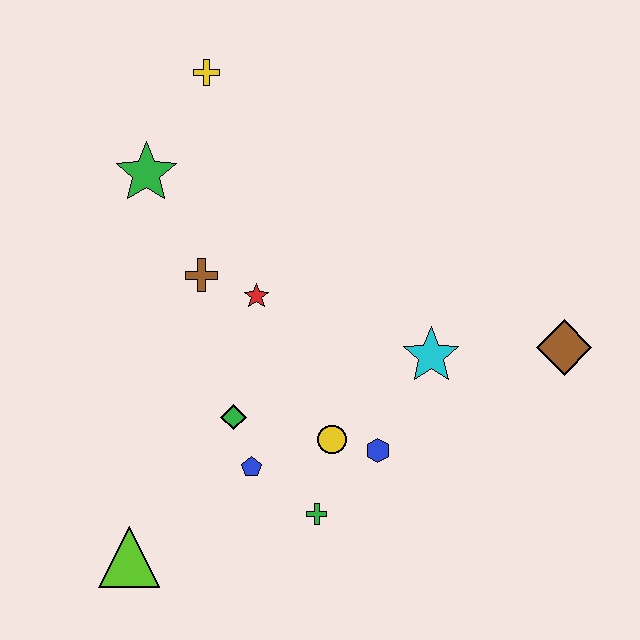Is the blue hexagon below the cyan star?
Yes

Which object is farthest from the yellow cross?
The lime triangle is farthest from the yellow cross.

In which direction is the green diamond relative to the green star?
The green diamond is below the green star.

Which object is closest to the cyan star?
The blue hexagon is closest to the cyan star.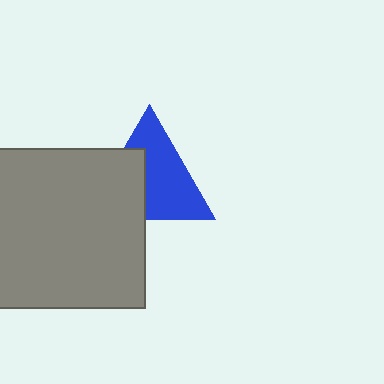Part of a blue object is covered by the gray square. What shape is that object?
It is a triangle.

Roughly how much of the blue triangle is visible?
About half of it is visible (roughly 61%).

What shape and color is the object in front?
The object in front is a gray square.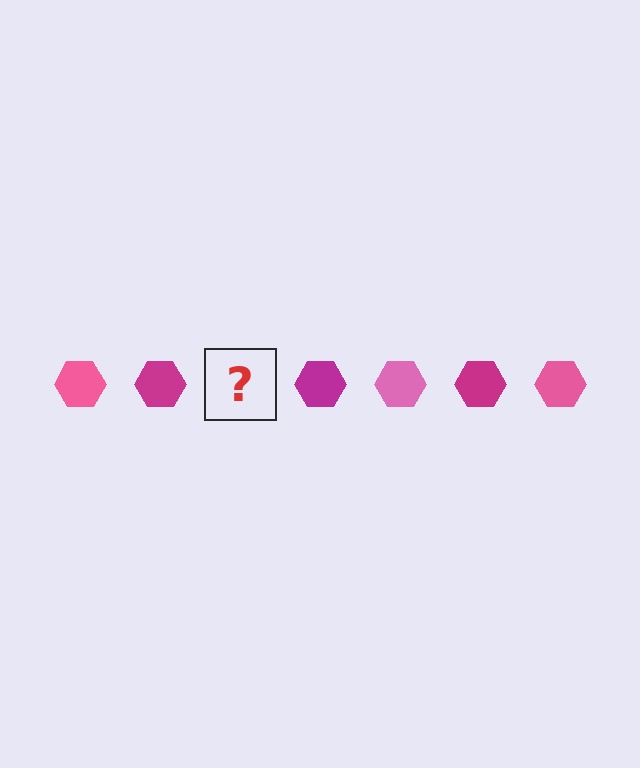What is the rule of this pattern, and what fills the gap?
The rule is that the pattern cycles through pink, magenta hexagons. The gap should be filled with a pink hexagon.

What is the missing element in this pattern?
The missing element is a pink hexagon.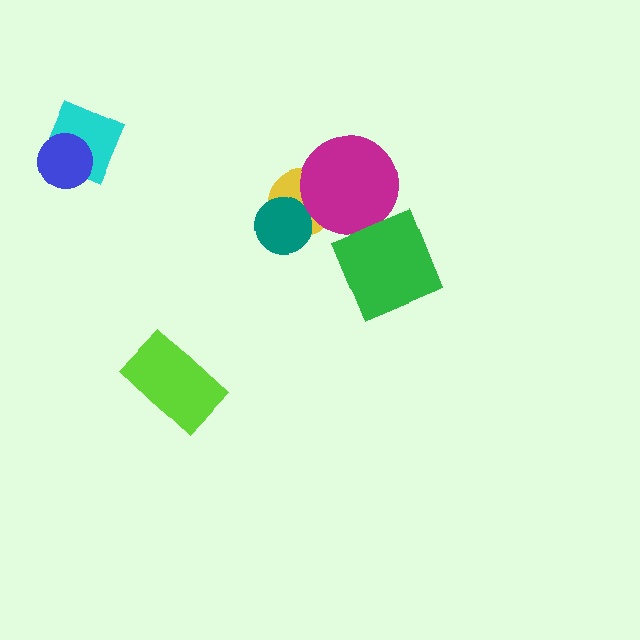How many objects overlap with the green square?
0 objects overlap with the green square.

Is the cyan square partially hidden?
Yes, it is partially covered by another shape.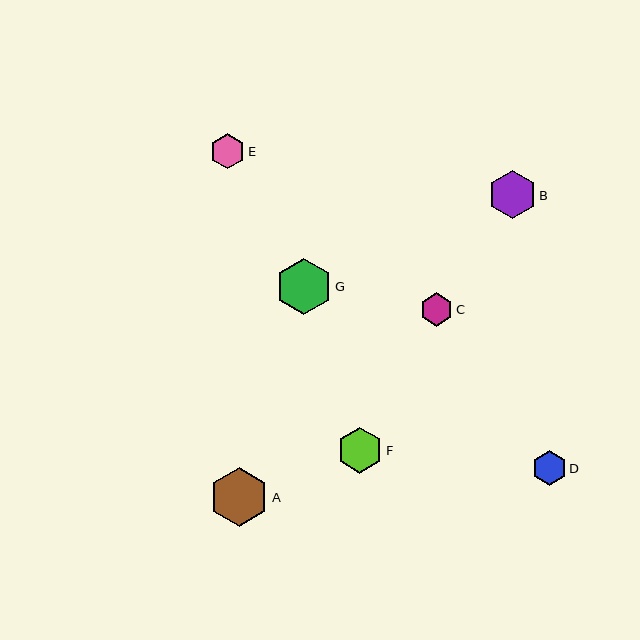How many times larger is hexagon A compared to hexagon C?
Hexagon A is approximately 1.8 times the size of hexagon C.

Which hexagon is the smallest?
Hexagon C is the smallest with a size of approximately 33 pixels.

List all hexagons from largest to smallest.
From largest to smallest: A, G, B, F, E, D, C.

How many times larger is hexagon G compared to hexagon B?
Hexagon G is approximately 1.2 times the size of hexagon B.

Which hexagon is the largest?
Hexagon A is the largest with a size of approximately 60 pixels.